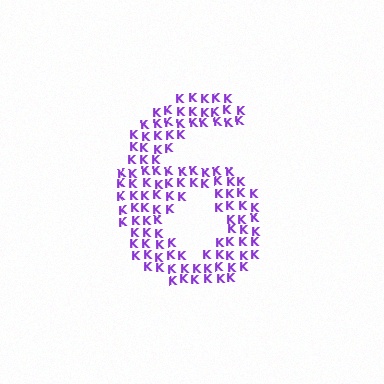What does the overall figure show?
The overall figure shows the digit 6.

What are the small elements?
The small elements are letter K's.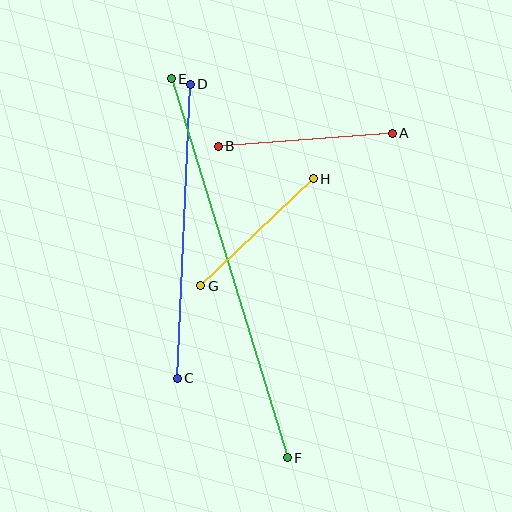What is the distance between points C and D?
The distance is approximately 294 pixels.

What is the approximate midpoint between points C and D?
The midpoint is at approximately (184, 231) pixels.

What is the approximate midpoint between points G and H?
The midpoint is at approximately (257, 232) pixels.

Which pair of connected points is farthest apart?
Points E and F are farthest apart.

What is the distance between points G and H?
The distance is approximately 155 pixels.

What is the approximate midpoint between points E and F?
The midpoint is at approximately (229, 268) pixels.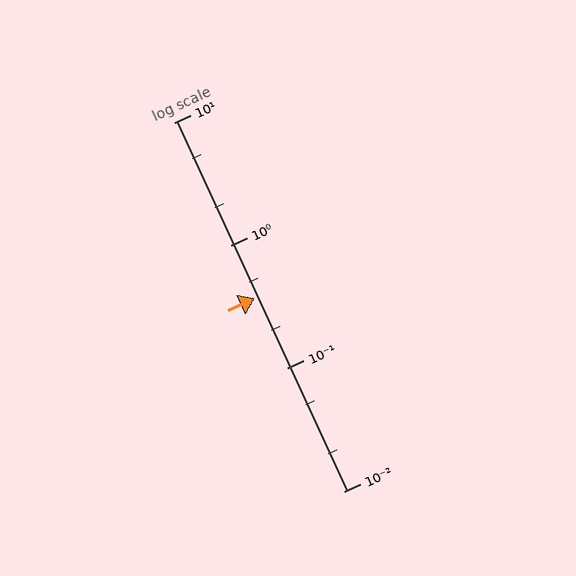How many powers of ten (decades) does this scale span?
The scale spans 3 decades, from 0.01 to 10.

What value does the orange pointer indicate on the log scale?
The pointer indicates approximately 0.37.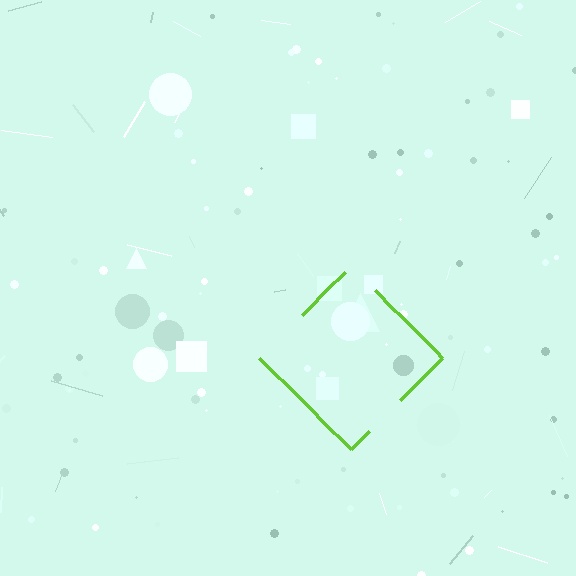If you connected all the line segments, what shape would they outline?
They would outline a diamond.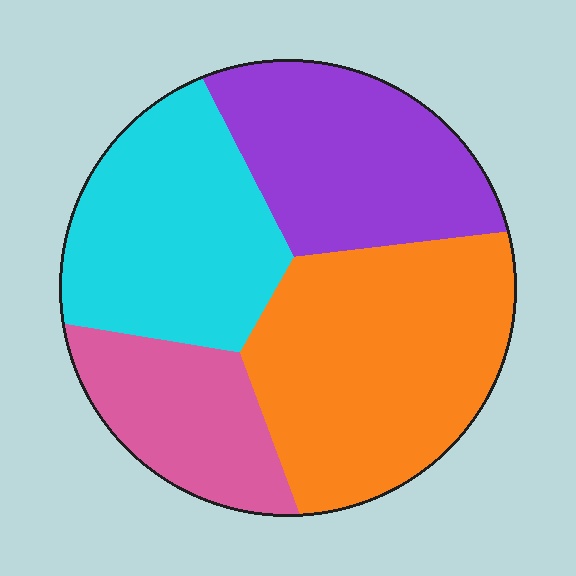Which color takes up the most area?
Orange, at roughly 35%.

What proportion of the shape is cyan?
Cyan takes up about one quarter (1/4) of the shape.